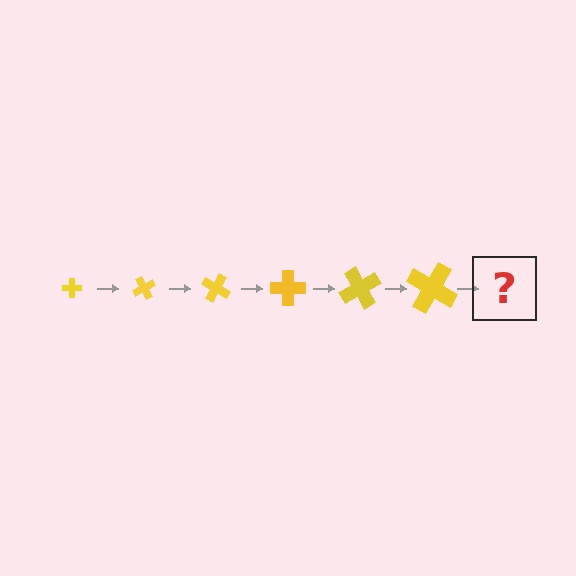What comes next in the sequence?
The next element should be a cross, larger than the previous one and rotated 360 degrees from the start.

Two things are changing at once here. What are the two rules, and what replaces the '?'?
The two rules are that the cross grows larger each step and it rotates 60 degrees each step. The '?' should be a cross, larger than the previous one and rotated 360 degrees from the start.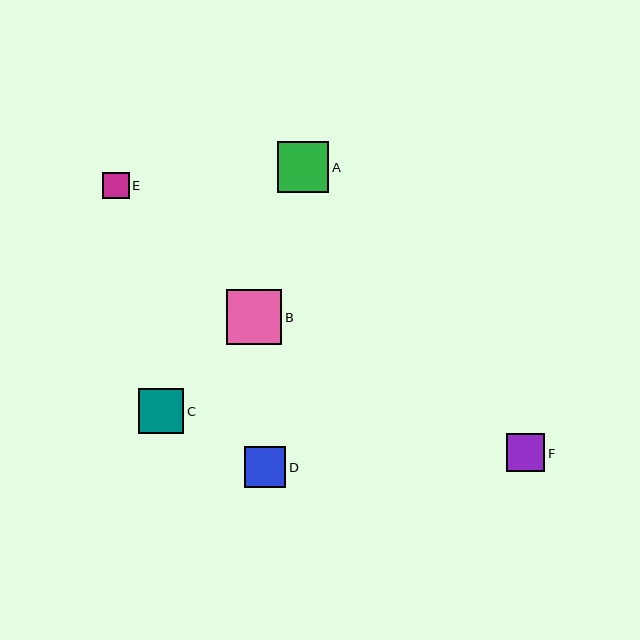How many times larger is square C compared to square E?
Square C is approximately 1.7 times the size of square E.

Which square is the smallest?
Square E is the smallest with a size of approximately 27 pixels.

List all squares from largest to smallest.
From largest to smallest: B, A, C, D, F, E.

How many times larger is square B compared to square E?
Square B is approximately 2.1 times the size of square E.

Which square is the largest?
Square B is the largest with a size of approximately 55 pixels.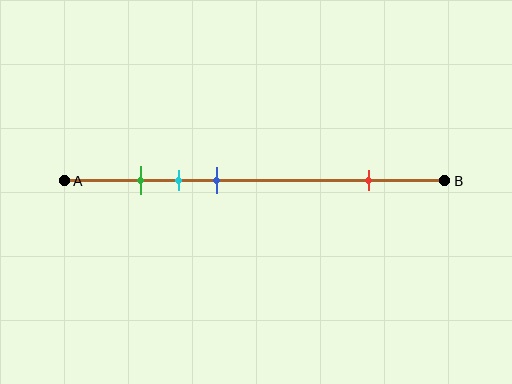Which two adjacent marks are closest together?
The green and cyan marks are the closest adjacent pair.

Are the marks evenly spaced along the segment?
No, the marks are not evenly spaced.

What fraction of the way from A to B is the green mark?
The green mark is approximately 20% (0.2) of the way from A to B.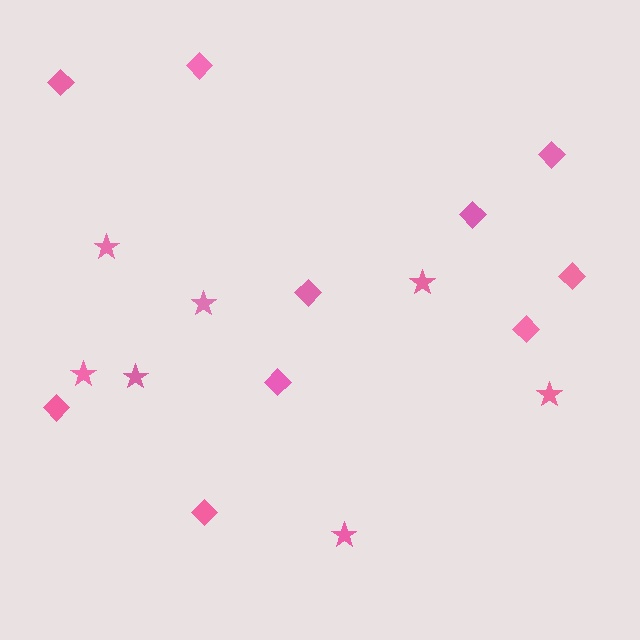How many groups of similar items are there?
There are 2 groups: one group of stars (7) and one group of diamonds (10).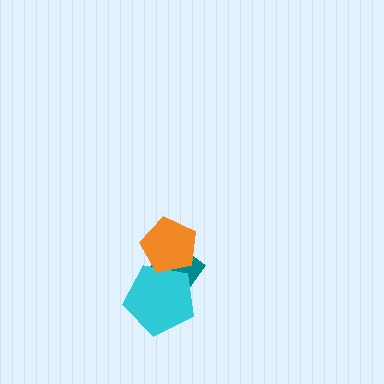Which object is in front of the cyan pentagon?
The orange pentagon is in front of the cyan pentagon.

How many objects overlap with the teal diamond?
2 objects overlap with the teal diamond.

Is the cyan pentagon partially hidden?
Yes, it is partially covered by another shape.